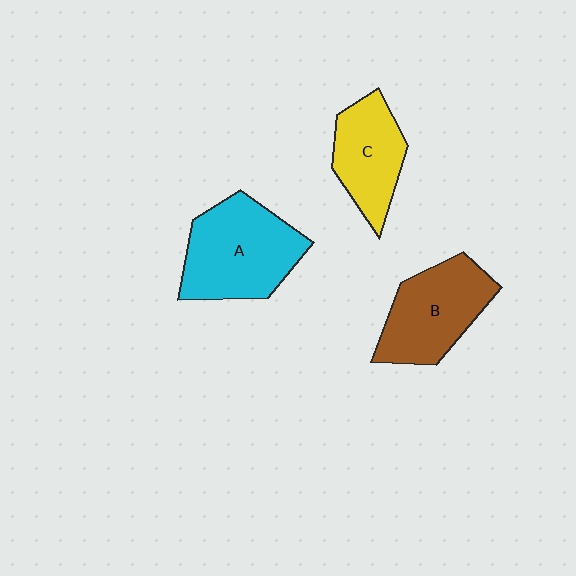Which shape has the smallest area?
Shape C (yellow).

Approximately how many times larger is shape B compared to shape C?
Approximately 1.2 times.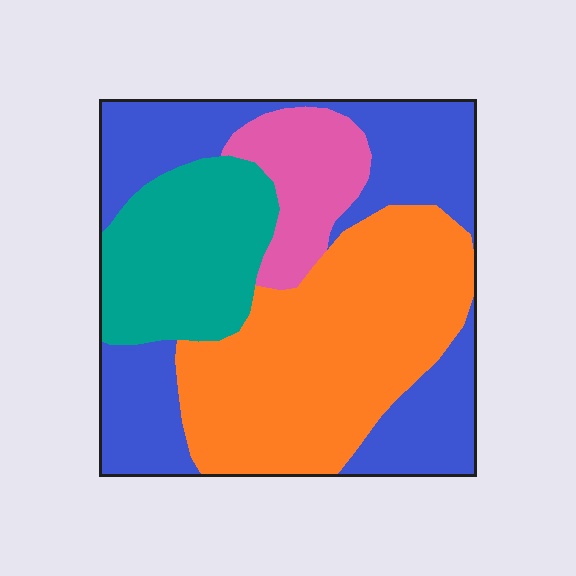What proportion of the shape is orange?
Orange takes up about three eighths (3/8) of the shape.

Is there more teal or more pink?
Teal.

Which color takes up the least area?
Pink, at roughly 10%.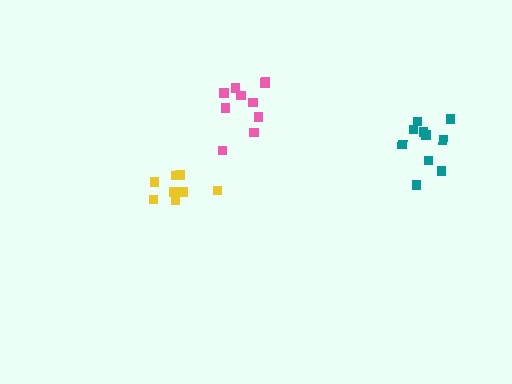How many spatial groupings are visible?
There are 3 spatial groupings.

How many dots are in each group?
Group 1: 8 dots, Group 2: 10 dots, Group 3: 10 dots (28 total).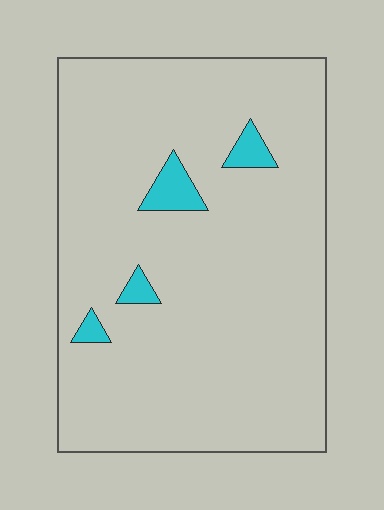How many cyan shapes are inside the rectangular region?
4.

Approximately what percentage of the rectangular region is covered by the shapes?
Approximately 5%.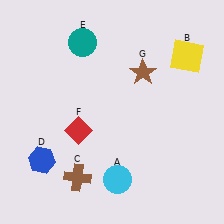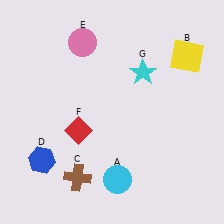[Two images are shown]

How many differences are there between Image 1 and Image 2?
There are 2 differences between the two images.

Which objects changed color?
E changed from teal to pink. G changed from brown to cyan.